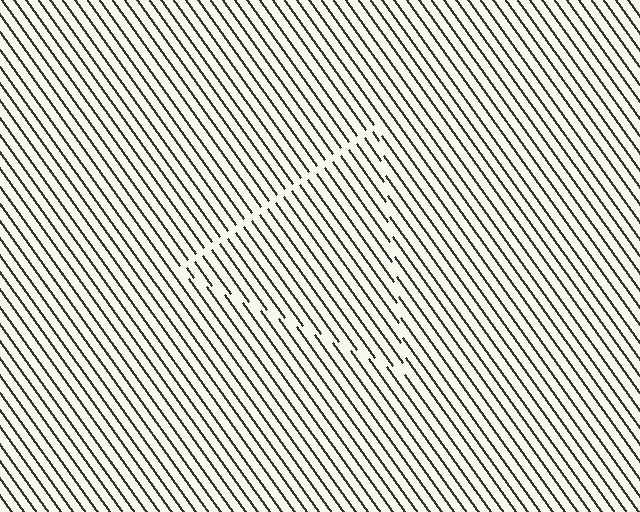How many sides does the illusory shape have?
3 sides — the line-ends trace a triangle.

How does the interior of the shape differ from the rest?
The interior of the shape contains the same grating, shifted by half a period — the contour is defined by the phase discontinuity where line-ends from the inner and outer gratings abut.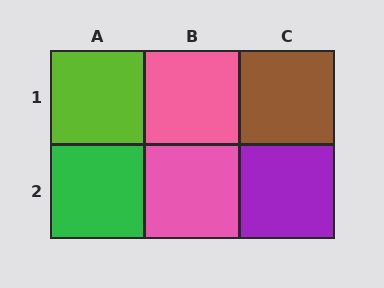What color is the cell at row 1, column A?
Lime.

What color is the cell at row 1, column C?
Brown.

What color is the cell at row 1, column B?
Pink.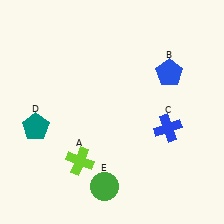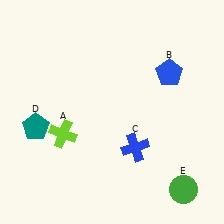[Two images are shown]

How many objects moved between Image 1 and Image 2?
3 objects moved between the two images.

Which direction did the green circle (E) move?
The green circle (E) moved right.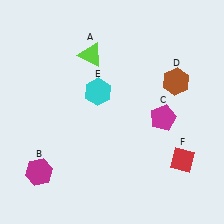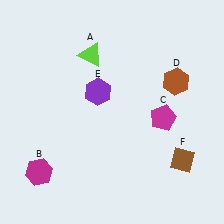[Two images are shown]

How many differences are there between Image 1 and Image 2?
There are 2 differences between the two images.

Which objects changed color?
E changed from cyan to purple. F changed from red to brown.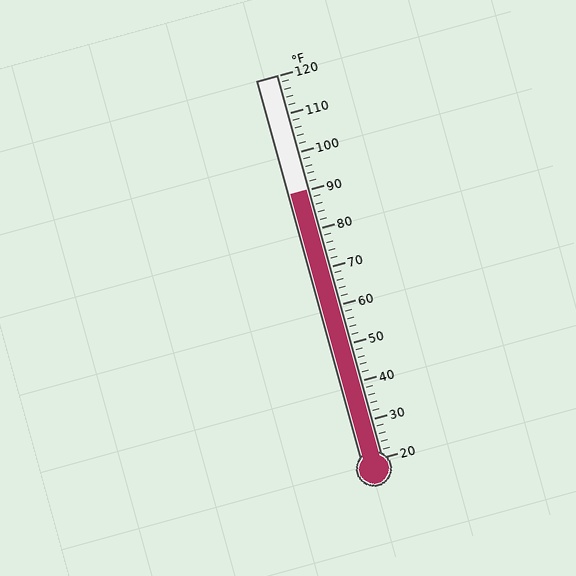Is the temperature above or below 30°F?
The temperature is above 30°F.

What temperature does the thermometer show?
The thermometer shows approximately 90°F.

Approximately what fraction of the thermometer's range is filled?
The thermometer is filled to approximately 70% of its range.